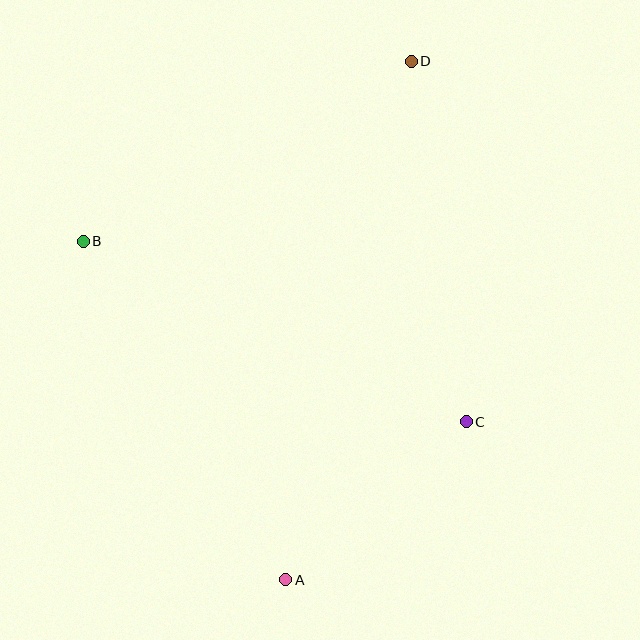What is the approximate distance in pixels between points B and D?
The distance between B and D is approximately 374 pixels.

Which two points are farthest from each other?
Points A and D are farthest from each other.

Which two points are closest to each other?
Points A and C are closest to each other.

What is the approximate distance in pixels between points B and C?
The distance between B and C is approximately 423 pixels.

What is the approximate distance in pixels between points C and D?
The distance between C and D is approximately 364 pixels.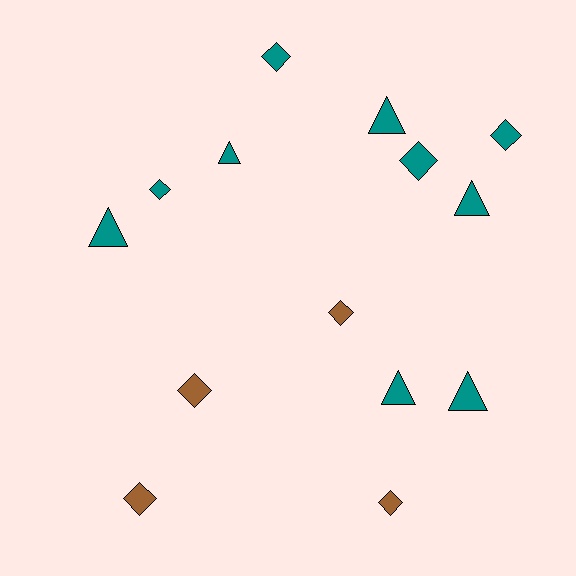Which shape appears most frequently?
Diamond, with 8 objects.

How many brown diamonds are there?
There are 4 brown diamonds.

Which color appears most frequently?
Teal, with 10 objects.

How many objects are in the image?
There are 14 objects.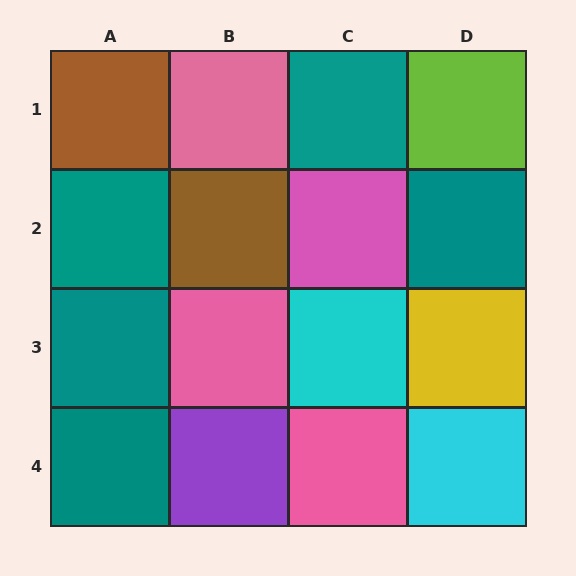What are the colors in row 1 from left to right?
Brown, pink, teal, lime.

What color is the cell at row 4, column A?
Teal.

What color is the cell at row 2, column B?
Brown.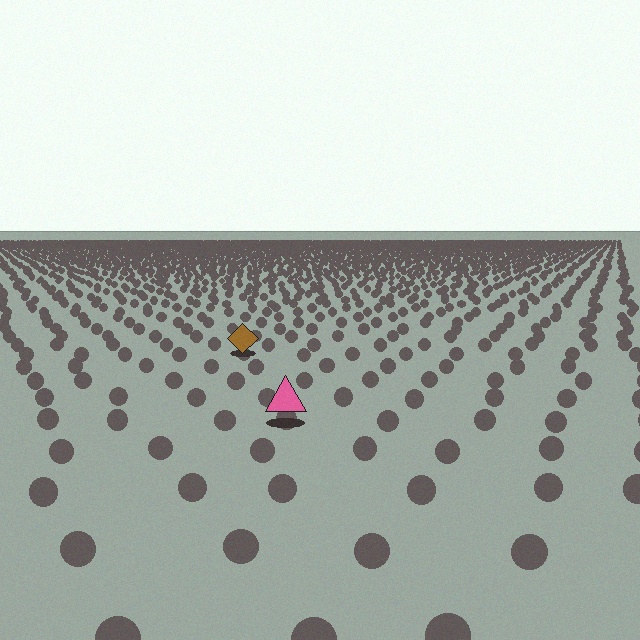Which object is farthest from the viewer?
The brown diamond is farthest from the viewer. It appears smaller and the ground texture around it is denser.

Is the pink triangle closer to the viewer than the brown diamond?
Yes. The pink triangle is closer — you can tell from the texture gradient: the ground texture is coarser near it.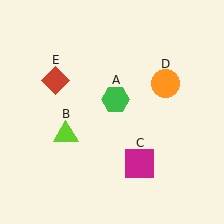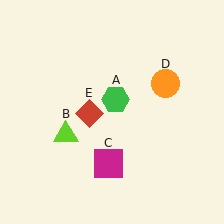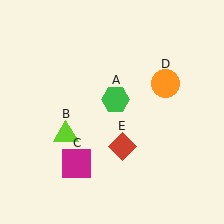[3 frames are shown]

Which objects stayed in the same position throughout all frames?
Green hexagon (object A) and lime triangle (object B) and orange circle (object D) remained stationary.